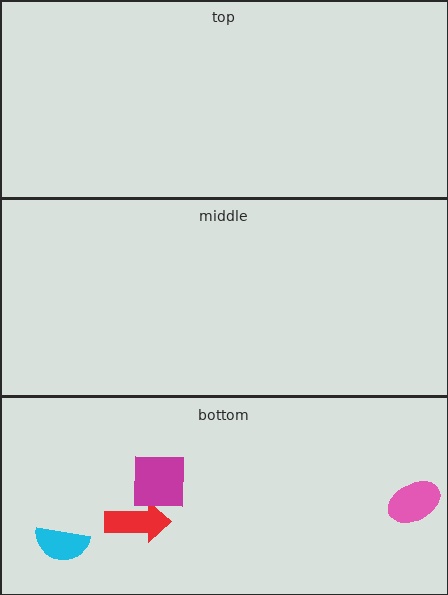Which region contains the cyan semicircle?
The bottom region.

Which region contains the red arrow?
The bottom region.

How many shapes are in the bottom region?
4.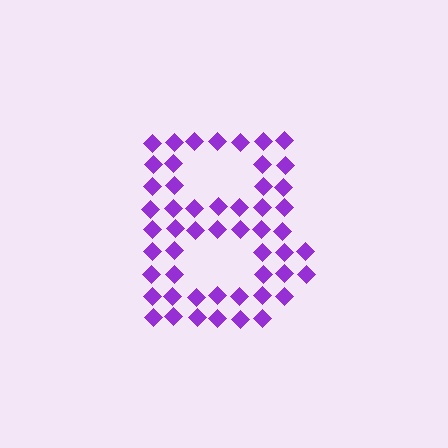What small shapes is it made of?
It is made of small diamonds.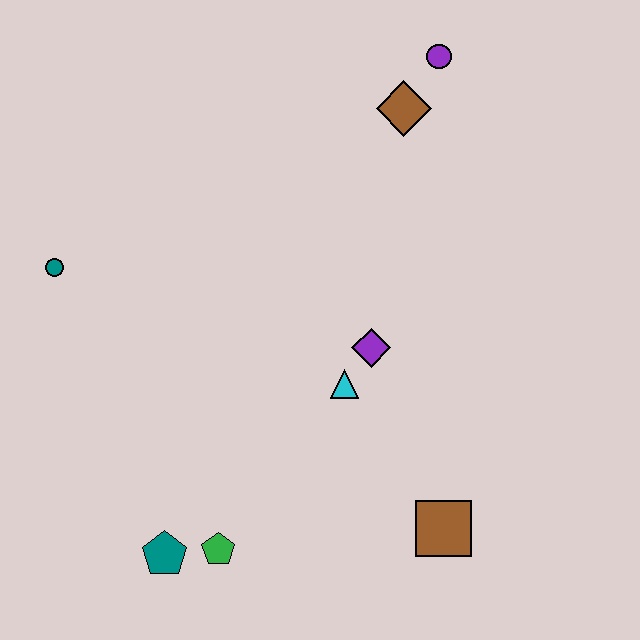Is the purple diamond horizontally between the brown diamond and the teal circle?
Yes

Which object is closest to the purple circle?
The brown diamond is closest to the purple circle.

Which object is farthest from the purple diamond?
The teal circle is farthest from the purple diamond.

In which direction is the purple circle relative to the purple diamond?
The purple circle is above the purple diamond.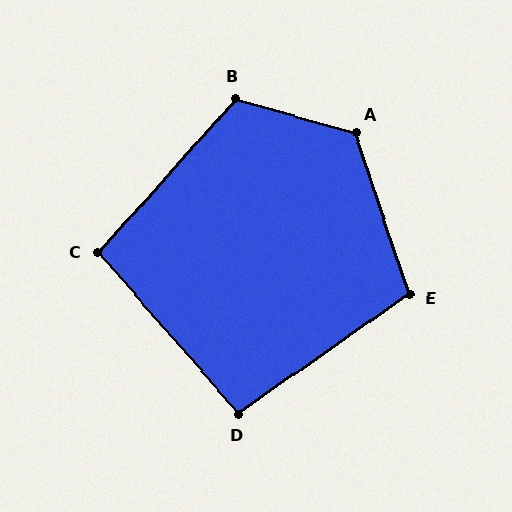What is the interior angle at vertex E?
Approximately 106 degrees (obtuse).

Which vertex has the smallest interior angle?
D, at approximately 96 degrees.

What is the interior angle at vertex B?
Approximately 116 degrees (obtuse).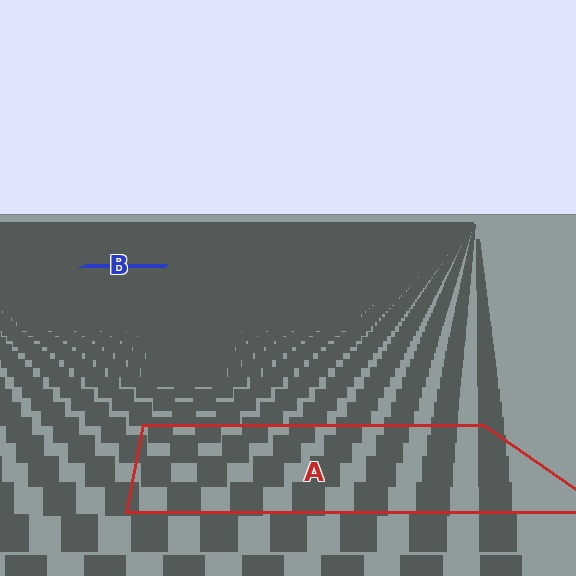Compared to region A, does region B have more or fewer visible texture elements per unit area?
Region B has more texture elements per unit area — they are packed more densely because it is farther away.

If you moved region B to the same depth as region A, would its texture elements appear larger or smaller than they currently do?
They would appear larger. At a closer depth, the same texture elements are projected at a bigger on-screen size.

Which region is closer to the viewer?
Region A is closer. The texture elements there are larger and more spread out.